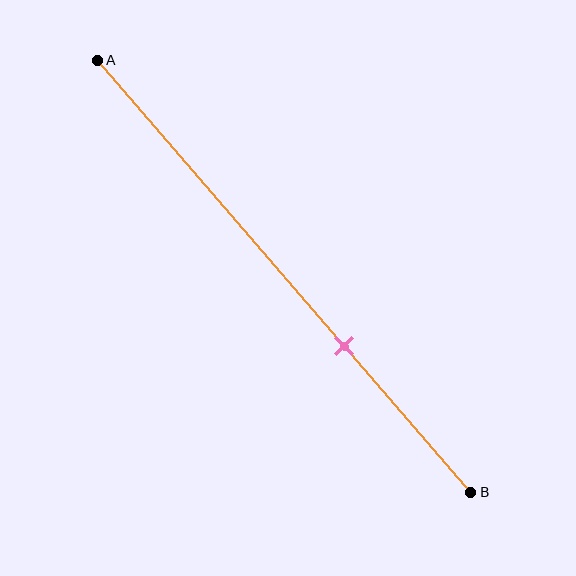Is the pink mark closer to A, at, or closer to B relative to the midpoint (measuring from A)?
The pink mark is closer to point B than the midpoint of segment AB.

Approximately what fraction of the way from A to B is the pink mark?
The pink mark is approximately 65% of the way from A to B.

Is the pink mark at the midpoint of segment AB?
No, the mark is at about 65% from A, not at the 50% midpoint.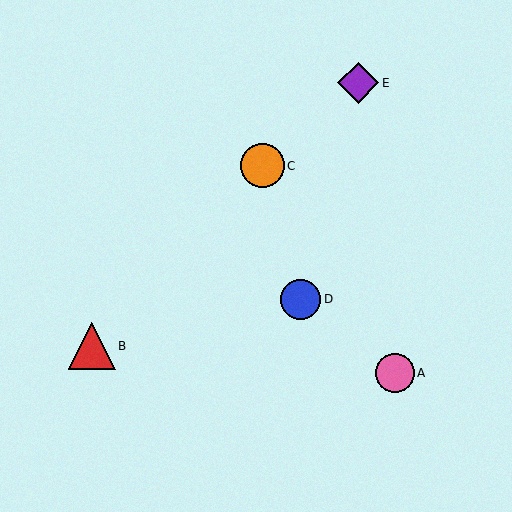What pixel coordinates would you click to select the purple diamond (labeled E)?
Click at (358, 83) to select the purple diamond E.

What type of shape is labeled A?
Shape A is a pink circle.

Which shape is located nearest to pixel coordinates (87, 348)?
The red triangle (labeled B) at (92, 346) is nearest to that location.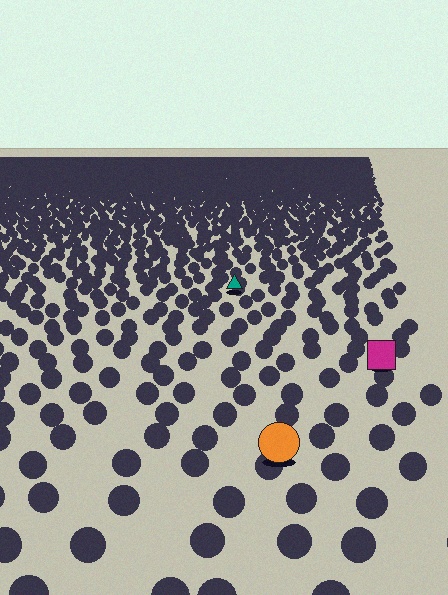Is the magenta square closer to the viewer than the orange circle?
No. The orange circle is closer — you can tell from the texture gradient: the ground texture is coarser near it.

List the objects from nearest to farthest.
From nearest to farthest: the orange circle, the magenta square, the teal triangle.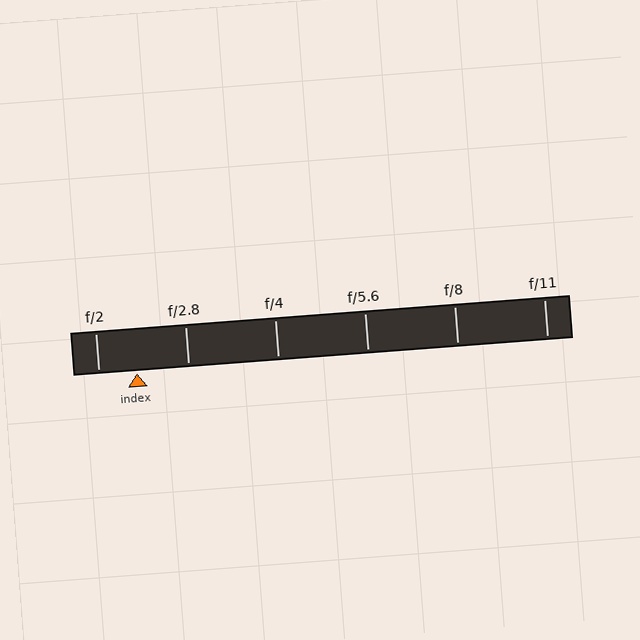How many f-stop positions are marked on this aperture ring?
There are 6 f-stop positions marked.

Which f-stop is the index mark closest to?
The index mark is closest to f/2.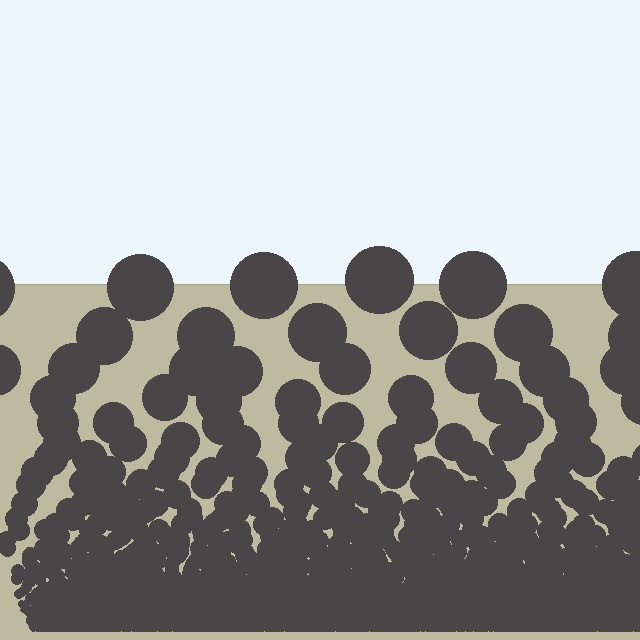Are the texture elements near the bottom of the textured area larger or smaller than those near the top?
Smaller. The gradient is inverted — elements near the bottom are smaller and denser.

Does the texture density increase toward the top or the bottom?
Density increases toward the bottom.